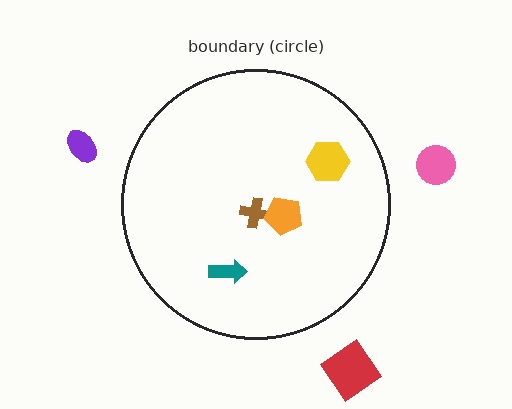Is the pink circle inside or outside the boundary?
Outside.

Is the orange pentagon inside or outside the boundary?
Inside.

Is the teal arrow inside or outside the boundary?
Inside.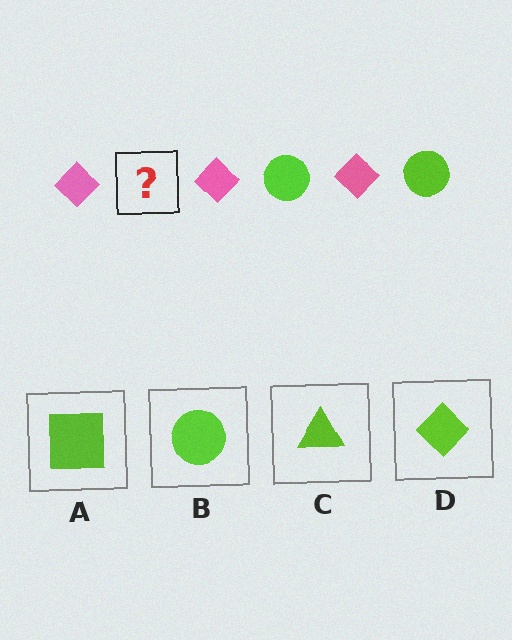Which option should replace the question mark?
Option B.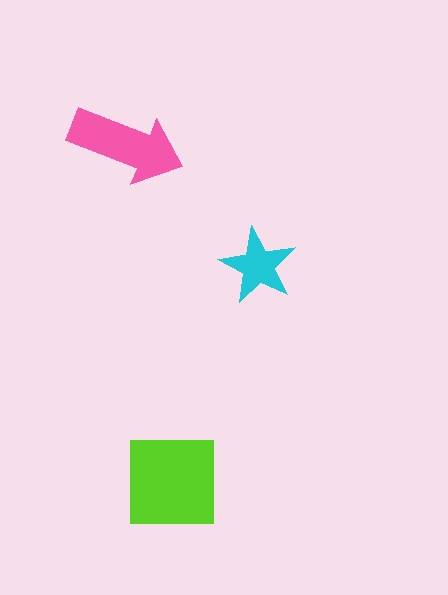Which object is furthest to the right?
The cyan star is rightmost.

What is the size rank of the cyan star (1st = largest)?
3rd.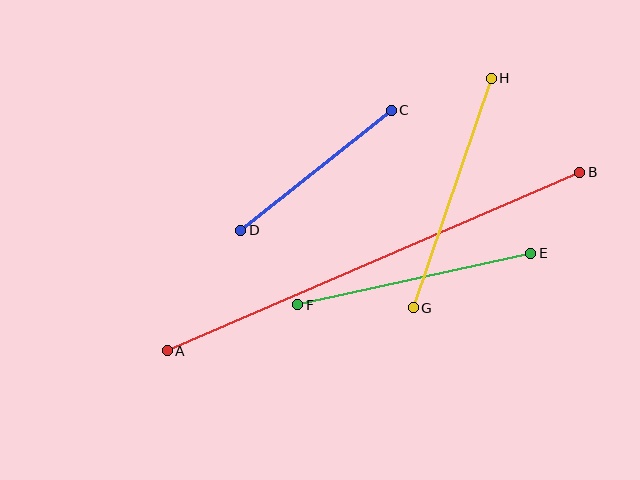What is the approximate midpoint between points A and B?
The midpoint is at approximately (374, 261) pixels.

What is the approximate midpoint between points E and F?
The midpoint is at approximately (414, 279) pixels.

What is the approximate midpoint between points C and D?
The midpoint is at approximately (316, 170) pixels.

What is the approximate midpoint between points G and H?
The midpoint is at approximately (452, 193) pixels.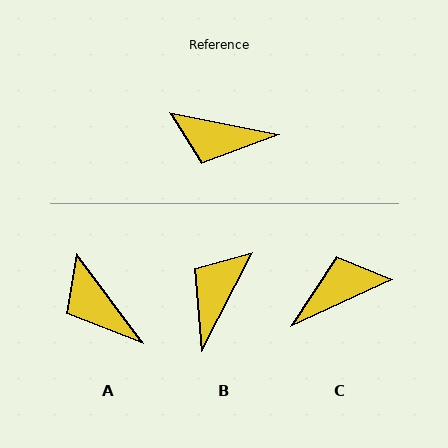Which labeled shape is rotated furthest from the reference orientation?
C, about 144 degrees away.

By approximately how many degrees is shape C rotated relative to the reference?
Approximately 144 degrees clockwise.